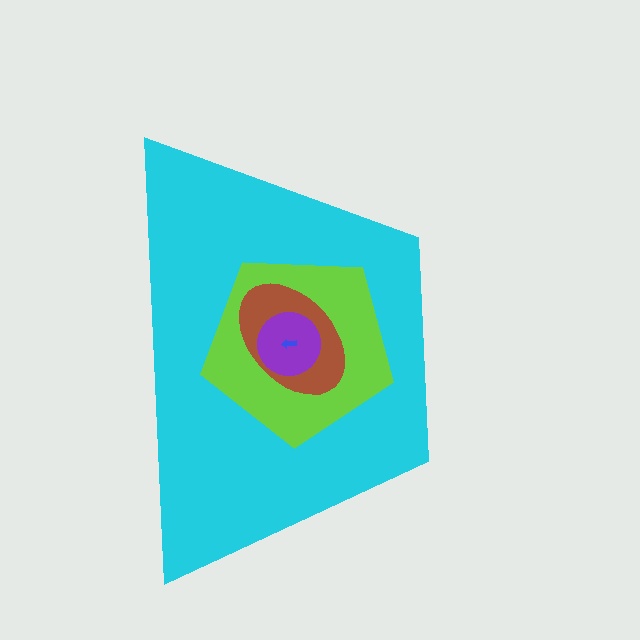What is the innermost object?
The blue arrow.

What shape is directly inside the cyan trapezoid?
The lime pentagon.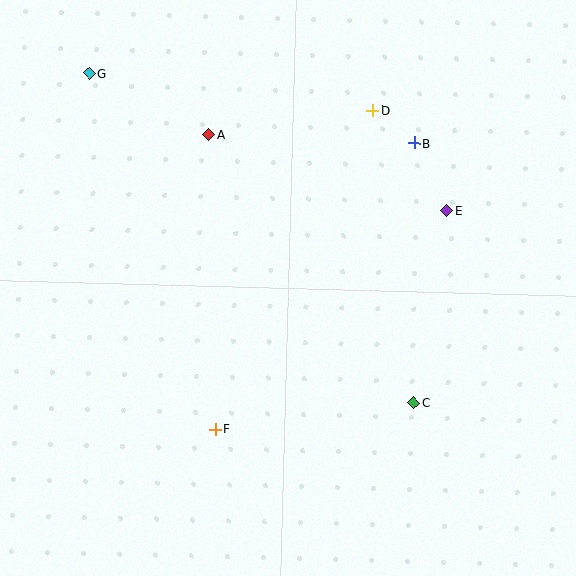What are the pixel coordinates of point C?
Point C is at (414, 403).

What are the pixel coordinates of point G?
Point G is at (89, 73).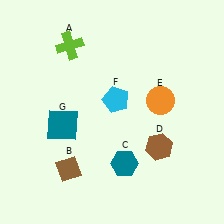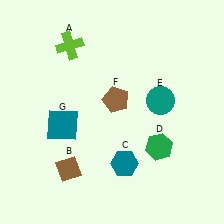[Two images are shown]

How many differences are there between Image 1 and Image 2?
There are 3 differences between the two images.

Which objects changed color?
D changed from brown to green. E changed from orange to teal. F changed from cyan to brown.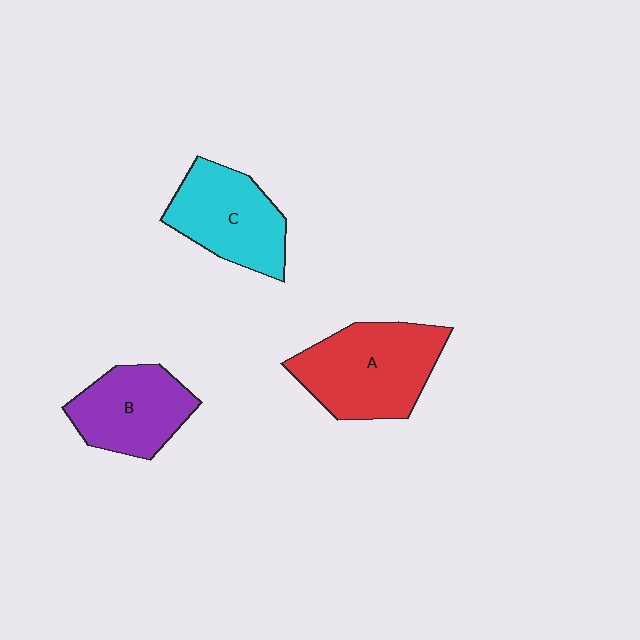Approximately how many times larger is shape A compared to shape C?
Approximately 1.2 times.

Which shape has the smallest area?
Shape B (purple).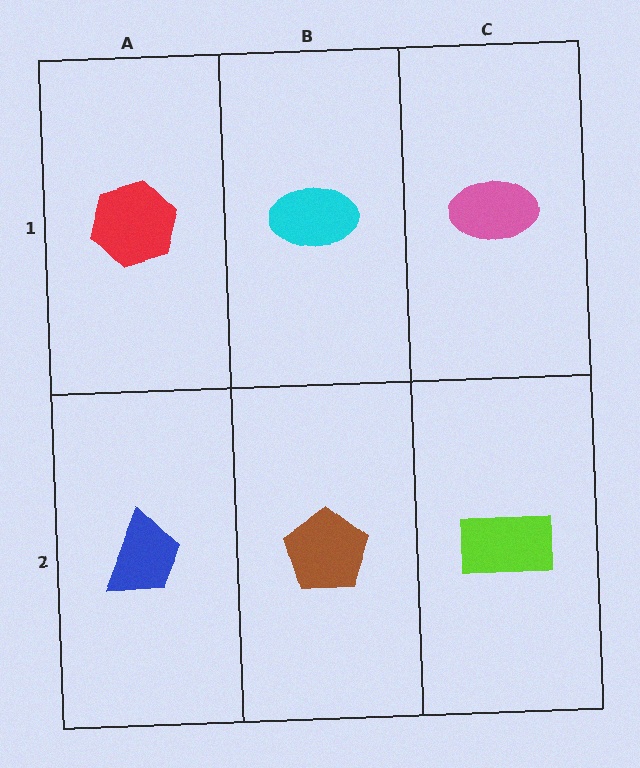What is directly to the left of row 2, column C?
A brown pentagon.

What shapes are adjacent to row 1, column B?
A brown pentagon (row 2, column B), a red hexagon (row 1, column A), a pink ellipse (row 1, column C).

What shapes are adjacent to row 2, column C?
A pink ellipse (row 1, column C), a brown pentagon (row 2, column B).